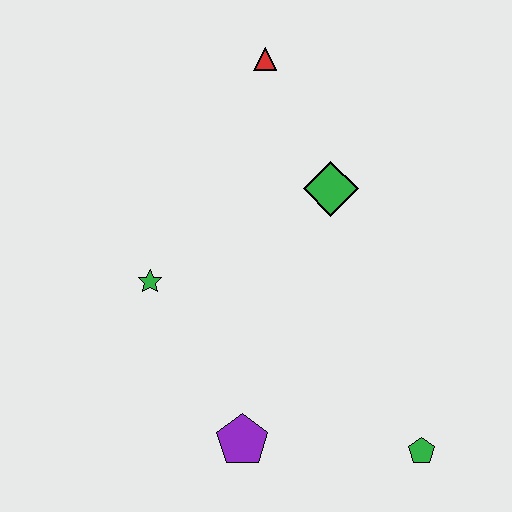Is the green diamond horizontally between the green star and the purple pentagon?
No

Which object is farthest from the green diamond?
The green pentagon is farthest from the green diamond.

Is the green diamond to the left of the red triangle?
No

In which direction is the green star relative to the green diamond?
The green star is to the left of the green diamond.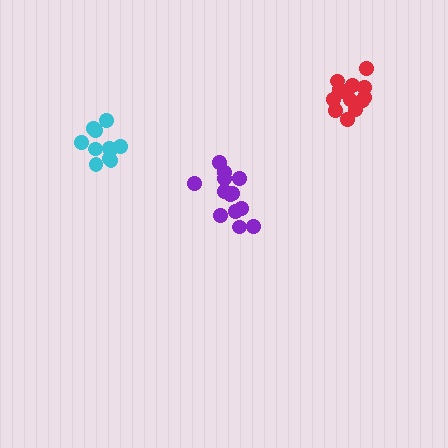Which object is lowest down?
The purple cluster is bottommost.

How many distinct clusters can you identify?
There are 3 distinct clusters.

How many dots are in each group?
Group 1: 13 dots, Group 2: 11 dots, Group 3: 13 dots (37 total).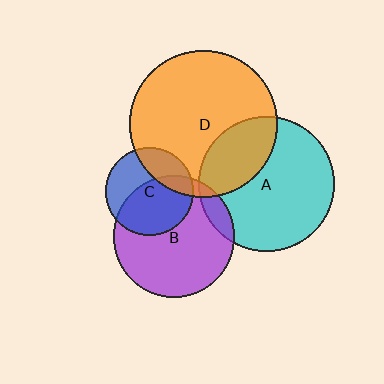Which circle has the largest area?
Circle D (orange).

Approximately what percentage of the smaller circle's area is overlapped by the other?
Approximately 30%.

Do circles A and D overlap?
Yes.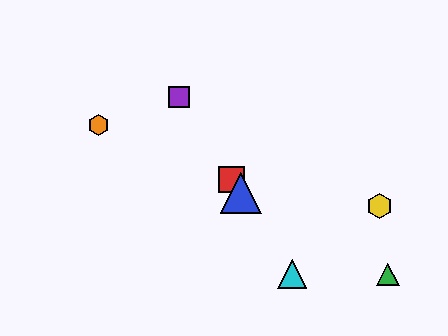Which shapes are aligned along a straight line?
The red square, the blue triangle, the purple square, the cyan triangle are aligned along a straight line.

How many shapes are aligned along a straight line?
4 shapes (the red square, the blue triangle, the purple square, the cyan triangle) are aligned along a straight line.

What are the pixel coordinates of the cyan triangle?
The cyan triangle is at (292, 274).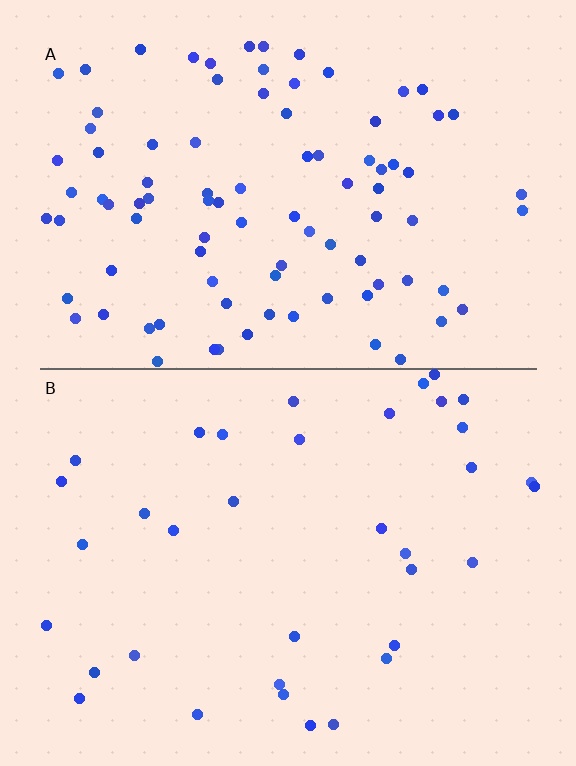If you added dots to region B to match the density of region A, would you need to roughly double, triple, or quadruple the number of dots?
Approximately triple.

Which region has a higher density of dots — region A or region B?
A (the top).